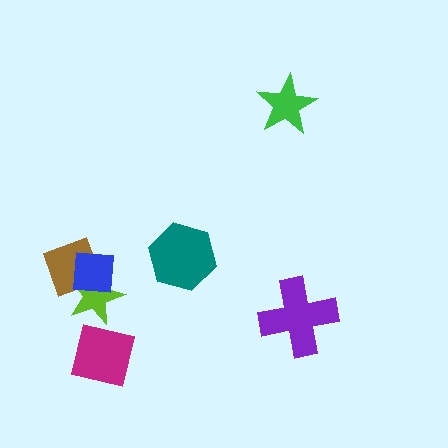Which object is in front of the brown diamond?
The blue square is in front of the brown diamond.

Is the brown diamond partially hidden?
Yes, it is partially covered by another shape.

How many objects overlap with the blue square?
2 objects overlap with the blue square.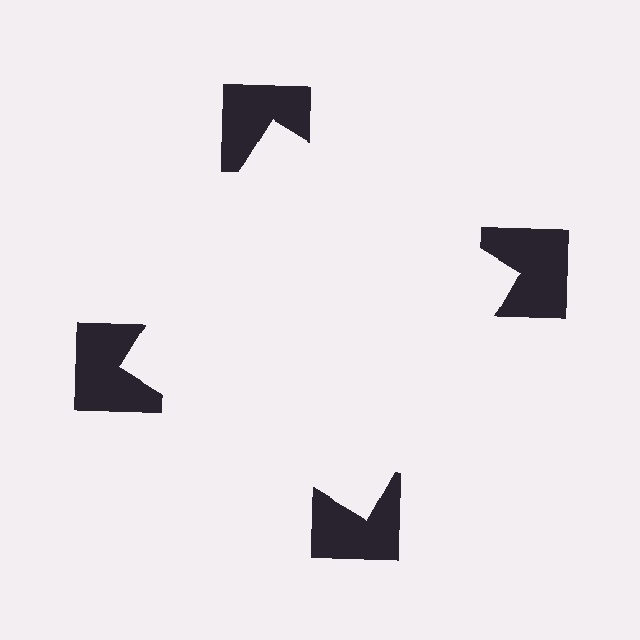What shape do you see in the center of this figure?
An illusory square — its edges are inferred from the aligned wedge cuts in the notched squares, not physically drawn.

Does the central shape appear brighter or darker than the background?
It typically appears slightly brighter than the background, even though no actual brightness change is drawn.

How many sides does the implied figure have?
4 sides.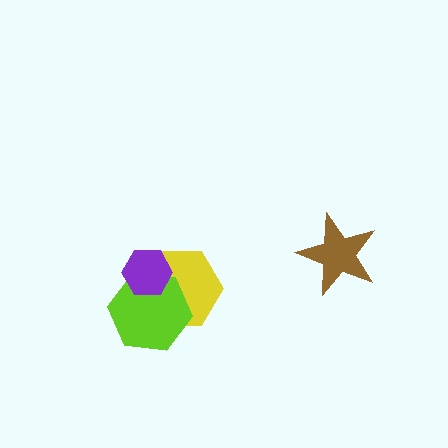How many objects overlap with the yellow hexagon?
2 objects overlap with the yellow hexagon.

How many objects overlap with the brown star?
0 objects overlap with the brown star.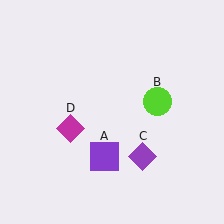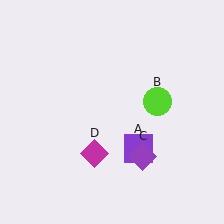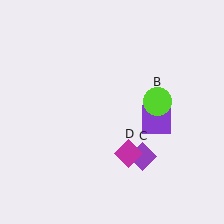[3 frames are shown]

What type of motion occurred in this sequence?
The purple square (object A), magenta diamond (object D) rotated counterclockwise around the center of the scene.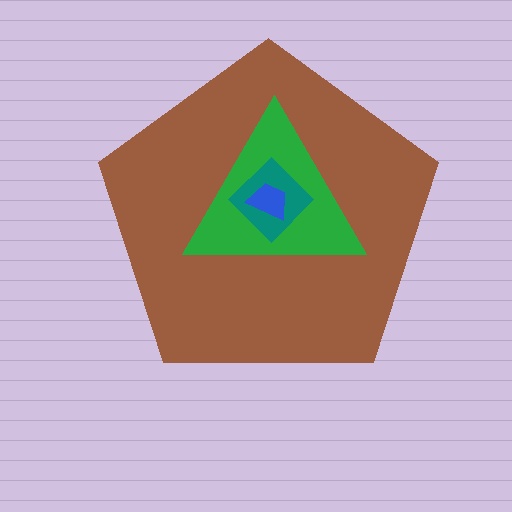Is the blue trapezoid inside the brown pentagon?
Yes.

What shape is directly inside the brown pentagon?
The green triangle.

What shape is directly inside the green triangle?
The teal diamond.